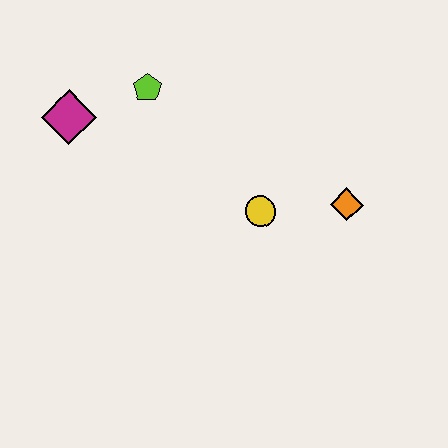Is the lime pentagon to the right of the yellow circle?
No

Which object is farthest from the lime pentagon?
The orange diamond is farthest from the lime pentagon.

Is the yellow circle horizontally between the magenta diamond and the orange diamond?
Yes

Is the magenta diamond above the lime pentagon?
No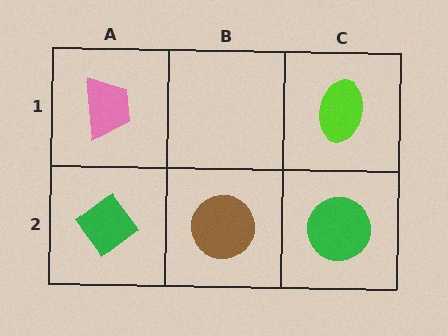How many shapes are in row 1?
2 shapes.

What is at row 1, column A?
A pink trapezoid.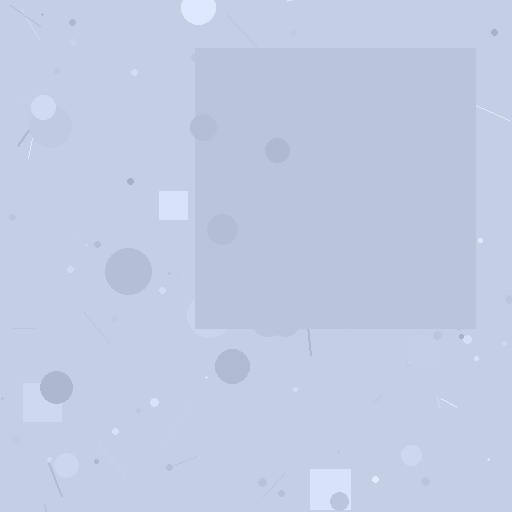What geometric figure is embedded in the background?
A square is embedded in the background.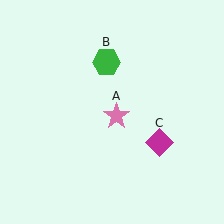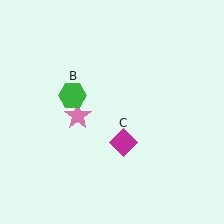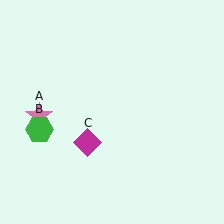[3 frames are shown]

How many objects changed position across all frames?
3 objects changed position: pink star (object A), green hexagon (object B), magenta diamond (object C).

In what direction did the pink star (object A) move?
The pink star (object A) moved left.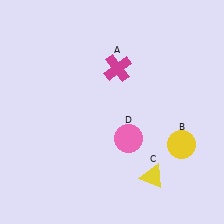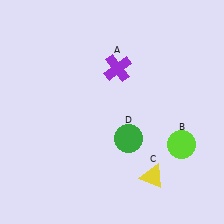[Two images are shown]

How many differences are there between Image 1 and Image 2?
There are 3 differences between the two images.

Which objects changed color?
A changed from magenta to purple. B changed from yellow to lime. D changed from pink to green.